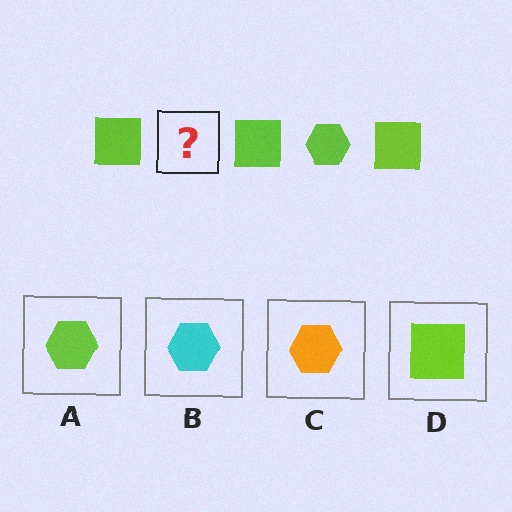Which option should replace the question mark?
Option A.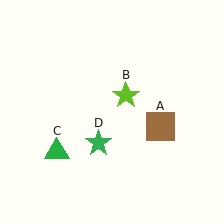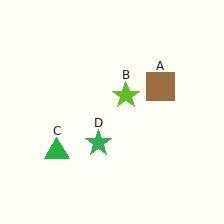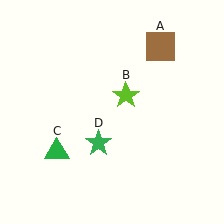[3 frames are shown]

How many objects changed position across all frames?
1 object changed position: brown square (object A).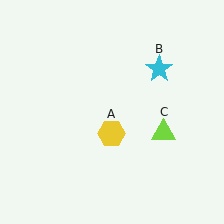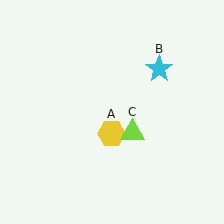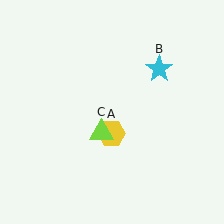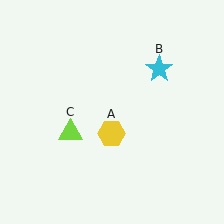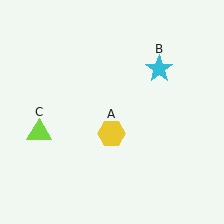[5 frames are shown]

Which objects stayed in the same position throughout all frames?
Yellow hexagon (object A) and cyan star (object B) remained stationary.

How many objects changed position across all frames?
1 object changed position: lime triangle (object C).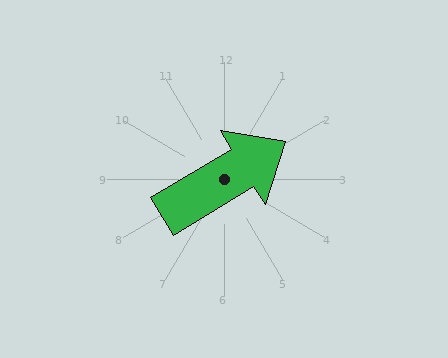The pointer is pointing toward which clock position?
Roughly 2 o'clock.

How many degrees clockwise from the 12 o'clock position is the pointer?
Approximately 59 degrees.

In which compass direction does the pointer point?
Northeast.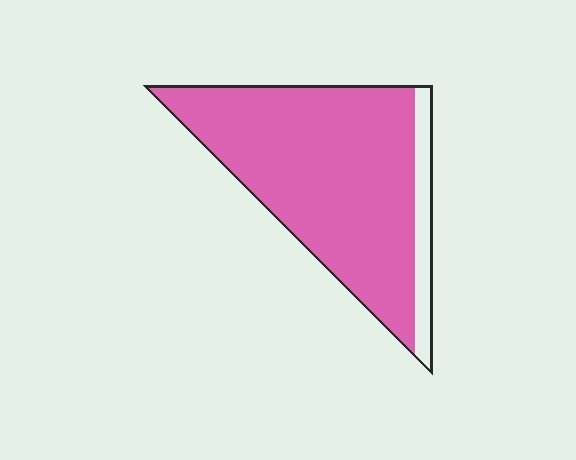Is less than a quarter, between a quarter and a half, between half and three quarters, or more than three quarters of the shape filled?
More than three quarters.